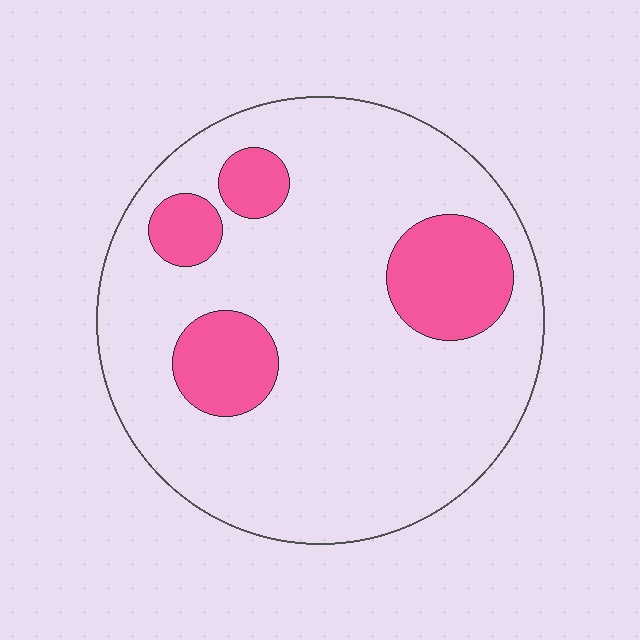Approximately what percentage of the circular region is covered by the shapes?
Approximately 20%.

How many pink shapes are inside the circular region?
4.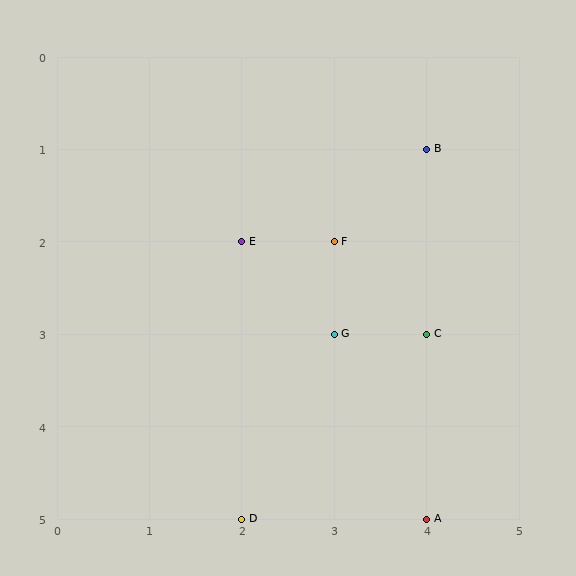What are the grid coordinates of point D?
Point D is at grid coordinates (2, 5).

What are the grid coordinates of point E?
Point E is at grid coordinates (2, 2).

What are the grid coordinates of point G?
Point G is at grid coordinates (3, 3).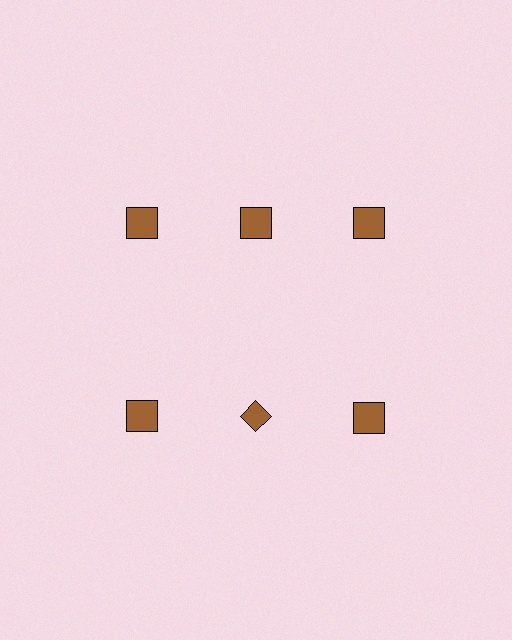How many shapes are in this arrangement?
There are 6 shapes arranged in a grid pattern.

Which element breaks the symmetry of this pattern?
The brown diamond in the second row, second from left column breaks the symmetry. All other shapes are brown squares.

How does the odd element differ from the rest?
It has a different shape: diamond instead of square.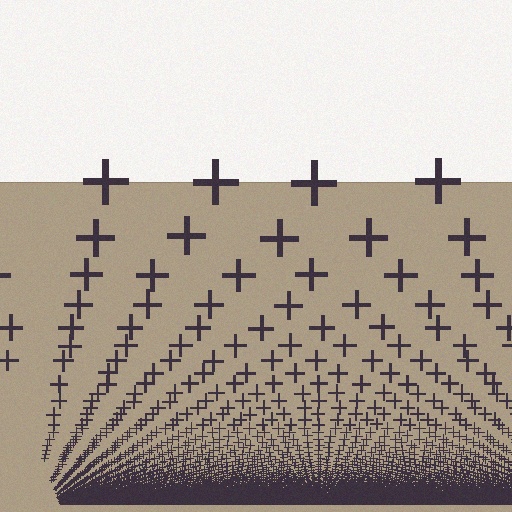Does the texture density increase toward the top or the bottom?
Density increases toward the bottom.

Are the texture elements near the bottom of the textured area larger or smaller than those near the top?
Smaller. The gradient is inverted — elements near the bottom are smaller and denser.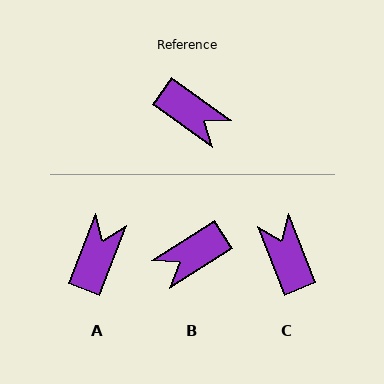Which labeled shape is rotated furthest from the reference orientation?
C, about 147 degrees away.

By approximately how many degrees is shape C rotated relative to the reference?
Approximately 147 degrees counter-clockwise.